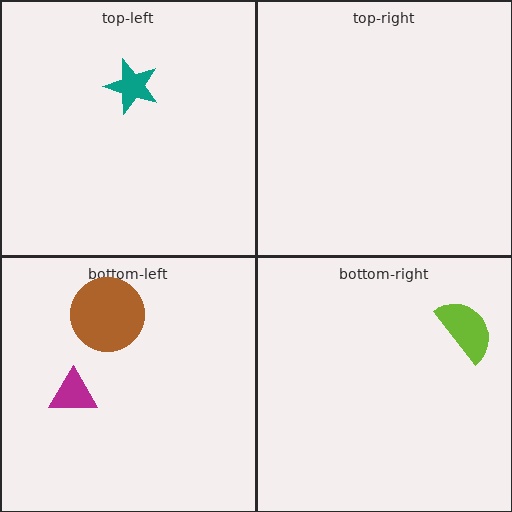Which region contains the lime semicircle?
The bottom-right region.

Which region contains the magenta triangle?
The bottom-left region.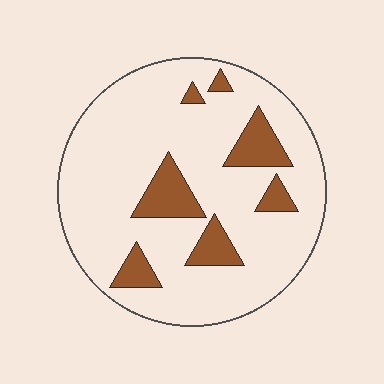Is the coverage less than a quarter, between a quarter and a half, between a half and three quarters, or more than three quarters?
Less than a quarter.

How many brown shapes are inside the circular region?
7.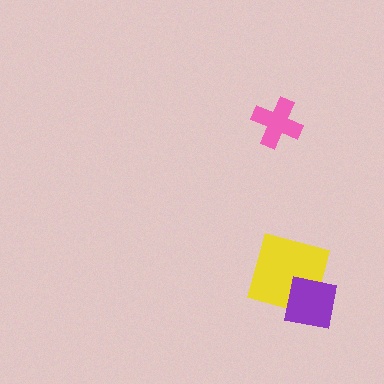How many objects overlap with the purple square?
1 object overlaps with the purple square.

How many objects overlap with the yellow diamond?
1 object overlaps with the yellow diamond.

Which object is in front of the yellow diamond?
The purple square is in front of the yellow diamond.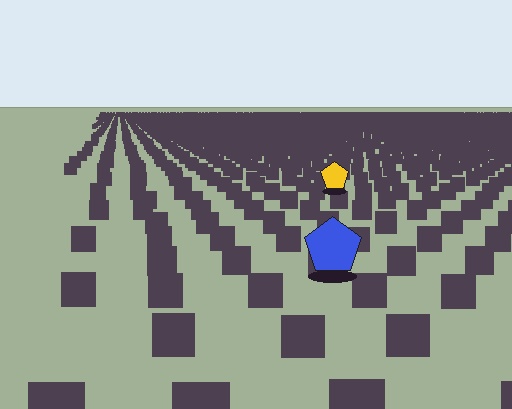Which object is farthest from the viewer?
The yellow pentagon is farthest from the viewer. It appears smaller and the ground texture around it is denser.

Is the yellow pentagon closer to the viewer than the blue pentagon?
No. The blue pentagon is closer — you can tell from the texture gradient: the ground texture is coarser near it.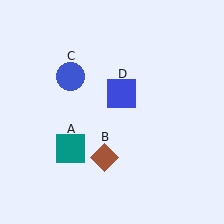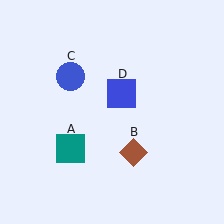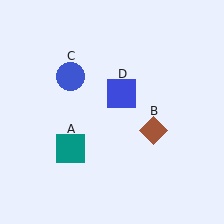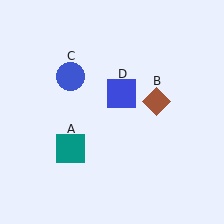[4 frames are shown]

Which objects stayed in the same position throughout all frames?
Teal square (object A) and blue circle (object C) and blue square (object D) remained stationary.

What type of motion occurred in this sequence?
The brown diamond (object B) rotated counterclockwise around the center of the scene.